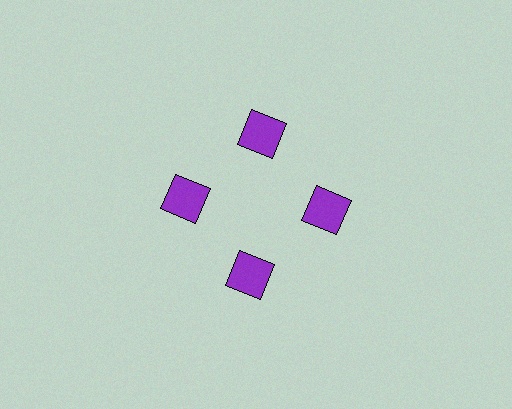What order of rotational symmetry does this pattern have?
This pattern has 4-fold rotational symmetry.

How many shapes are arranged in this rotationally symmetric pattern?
There are 4 shapes, arranged in 4 groups of 1.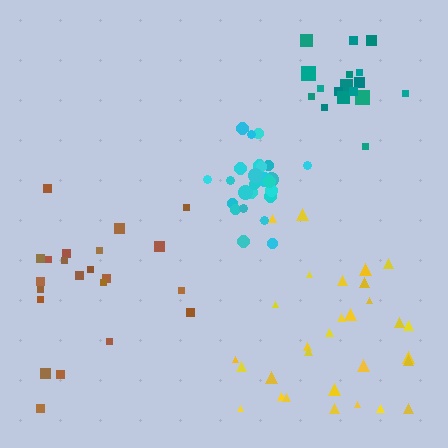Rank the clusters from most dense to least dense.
cyan, teal, yellow, brown.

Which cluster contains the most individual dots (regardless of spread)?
Yellow (31).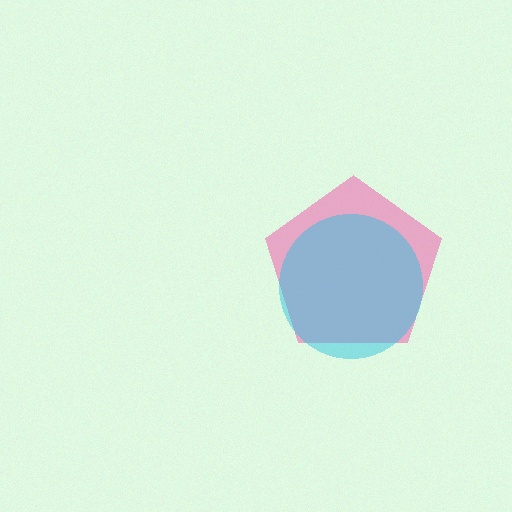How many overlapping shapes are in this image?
There are 2 overlapping shapes in the image.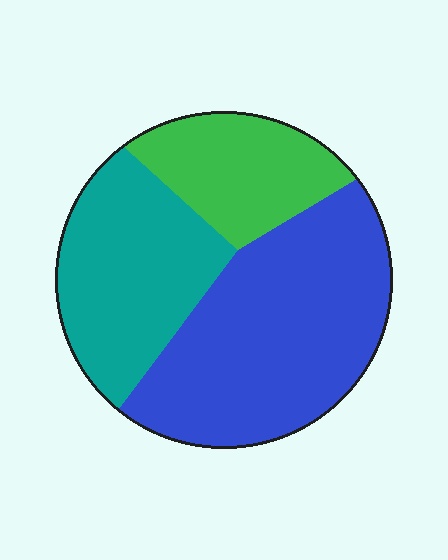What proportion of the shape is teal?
Teal takes up about one third (1/3) of the shape.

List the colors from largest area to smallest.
From largest to smallest: blue, teal, green.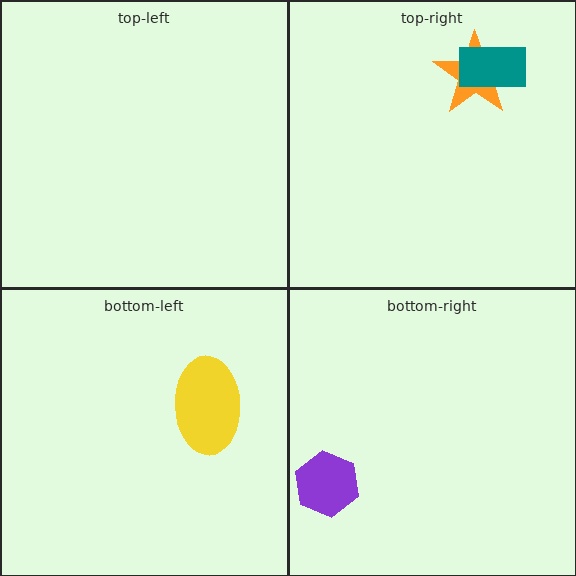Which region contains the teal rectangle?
The top-right region.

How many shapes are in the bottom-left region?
1.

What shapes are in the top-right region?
The orange star, the teal rectangle.